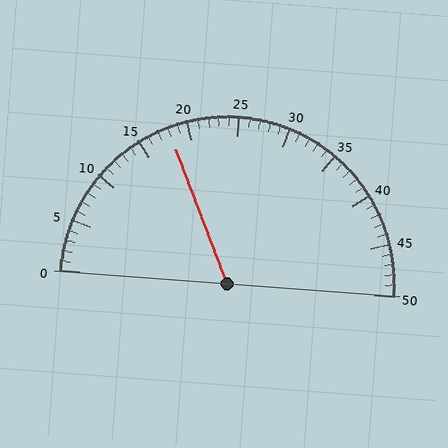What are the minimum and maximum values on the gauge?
The gauge ranges from 0 to 50.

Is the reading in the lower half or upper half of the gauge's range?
The reading is in the lower half of the range (0 to 50).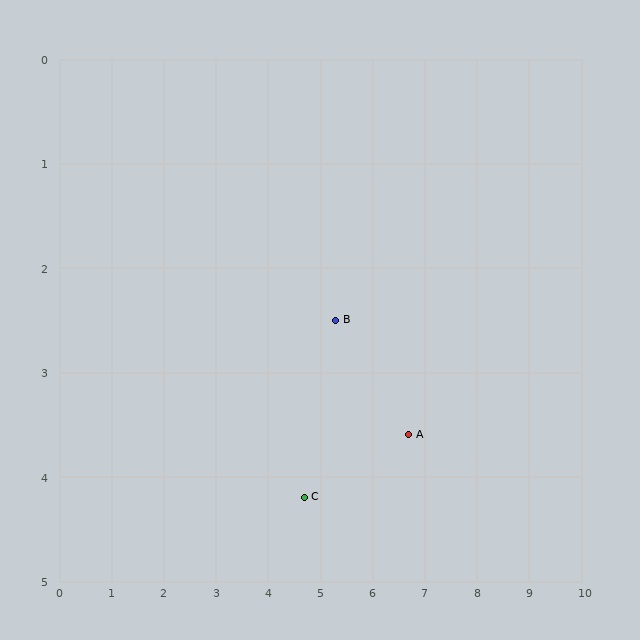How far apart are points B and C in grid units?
Points B and C are about 1.8 grid units apart.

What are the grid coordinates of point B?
Point B is at approximately (5.3, 2.5).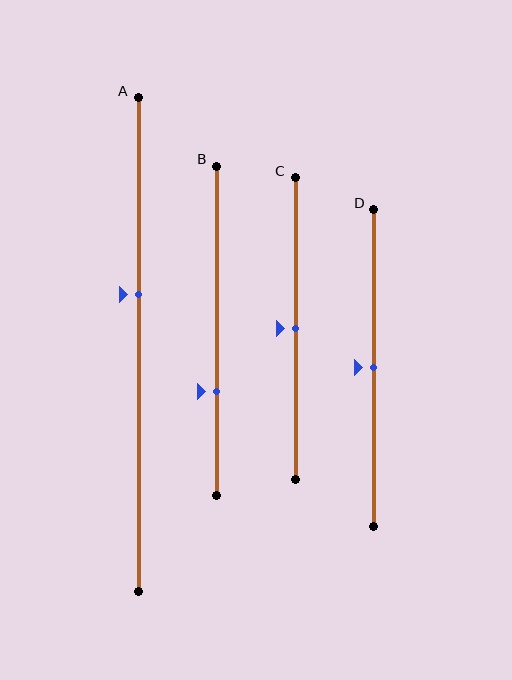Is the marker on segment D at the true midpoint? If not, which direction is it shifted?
Yes, the marker on segment D is at the true midpoint.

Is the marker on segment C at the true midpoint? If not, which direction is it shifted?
Yes, the marker on segment C is at the true midpoint.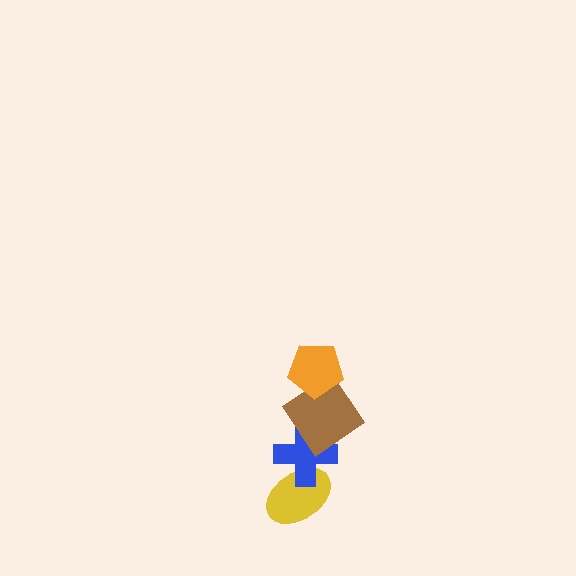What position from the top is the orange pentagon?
The orange pentagon is 1st from the top.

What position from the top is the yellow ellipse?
The yellow ellipse is 4th from the top.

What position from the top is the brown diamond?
The brown diamond is 2nd from the top.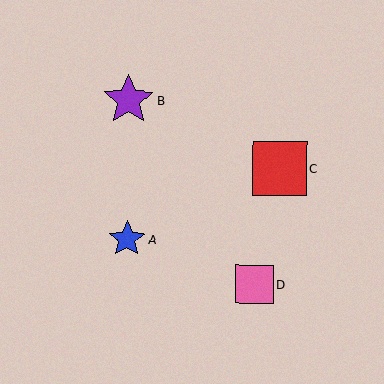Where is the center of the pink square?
The center of the pink square is at (254, 284).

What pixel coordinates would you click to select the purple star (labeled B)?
Click at (128, 100) to select the purple star B.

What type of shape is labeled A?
Shape A is a blue star.